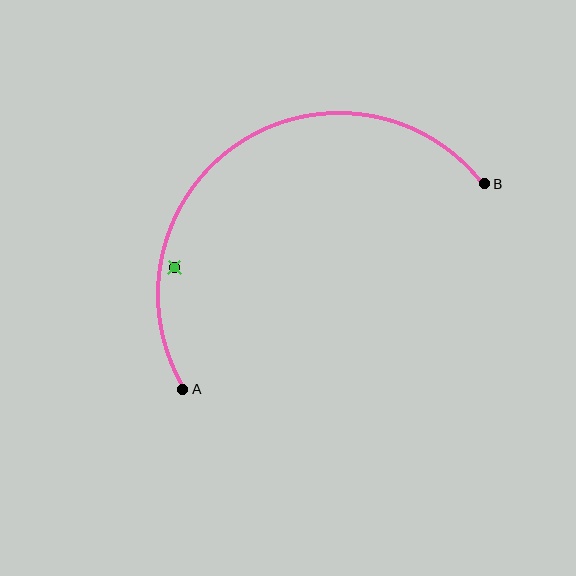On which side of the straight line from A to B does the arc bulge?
The arc bulges above and to the left of the straight line connecting A and B.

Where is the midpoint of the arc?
The arc midpoint is the point on the curve farthest from the straight line joining A and B. It sits above and to the left of that line.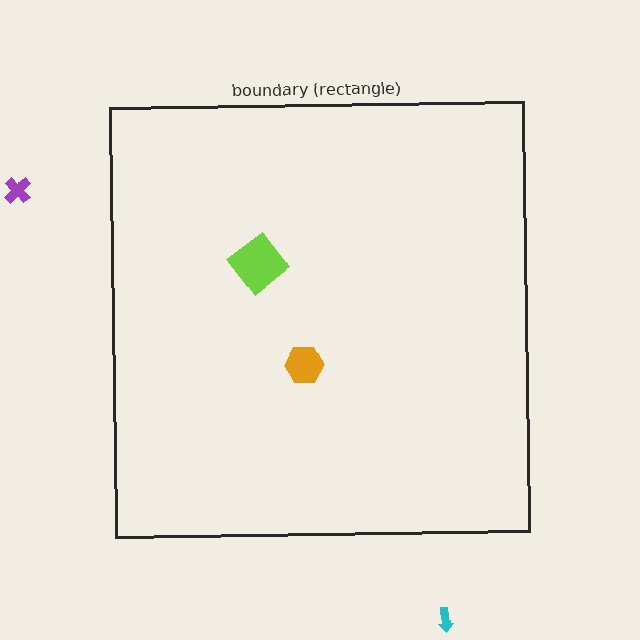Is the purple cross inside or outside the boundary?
Outside.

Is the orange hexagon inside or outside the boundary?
Inside.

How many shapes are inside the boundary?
2 inside, 2 outside.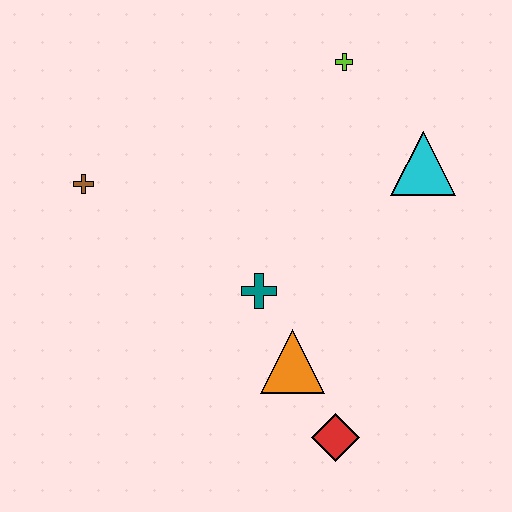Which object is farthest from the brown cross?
The red diamond is farthest from the brown cross.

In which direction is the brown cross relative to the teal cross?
The brown cross is to the left of the teal cross.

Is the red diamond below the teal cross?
Yes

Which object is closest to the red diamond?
The orange triangle is closest to the red diamond.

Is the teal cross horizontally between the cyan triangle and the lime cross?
No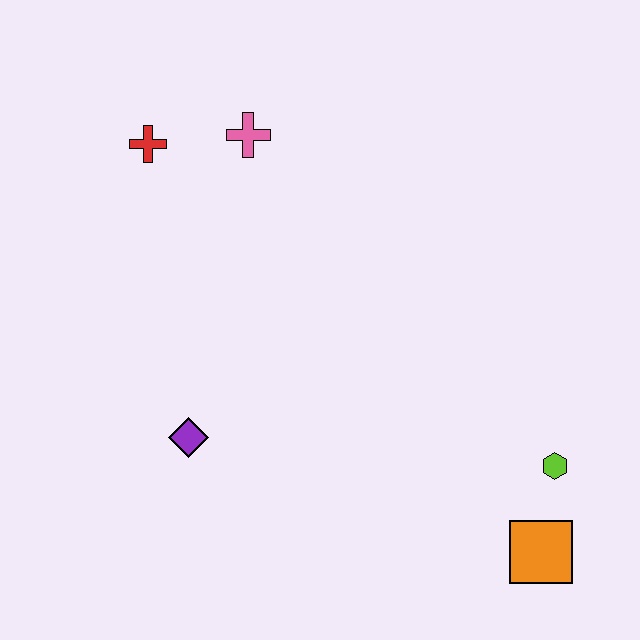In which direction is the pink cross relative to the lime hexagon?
The pink cross is above the lime hexagon.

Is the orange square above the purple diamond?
No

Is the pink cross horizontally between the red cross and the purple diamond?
No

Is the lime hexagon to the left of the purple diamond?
No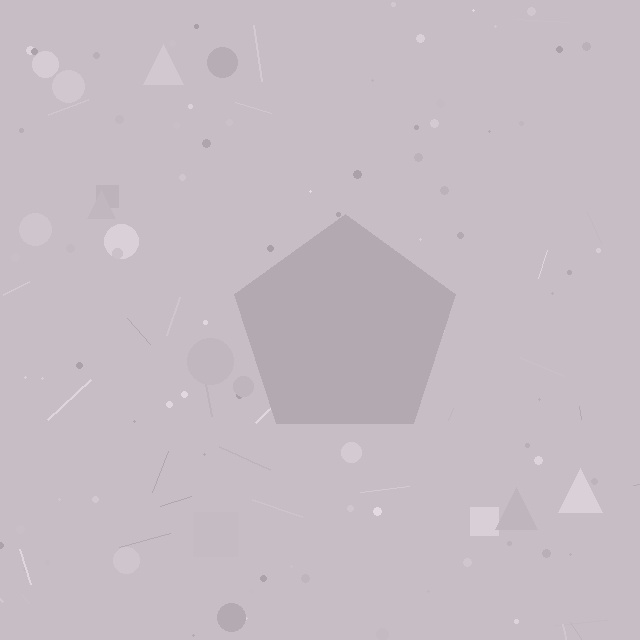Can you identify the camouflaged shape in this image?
The camouflaged shape is a pentagon.